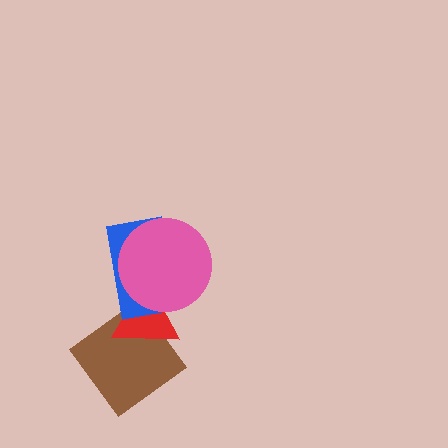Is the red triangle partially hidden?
Yes, it is partially covered by another shape.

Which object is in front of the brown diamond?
The red triangle is in front of the brown diamond.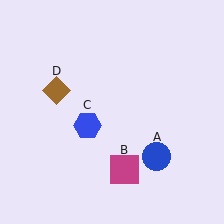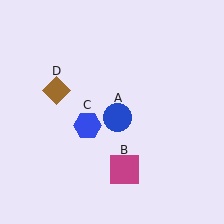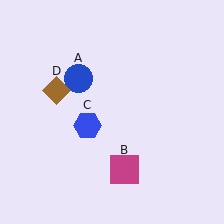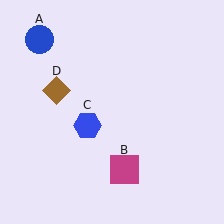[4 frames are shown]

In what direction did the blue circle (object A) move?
The blue circle (object A) moved up and to the left.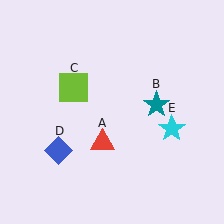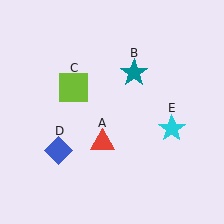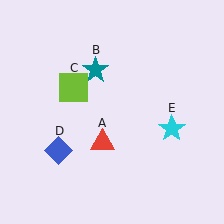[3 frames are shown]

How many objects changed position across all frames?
1 object changed position: teal star (object B).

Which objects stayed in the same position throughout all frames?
Red triangle (object A) and lime square (object C) and blue diamond (object D) and cyan star (object E) remained stationary.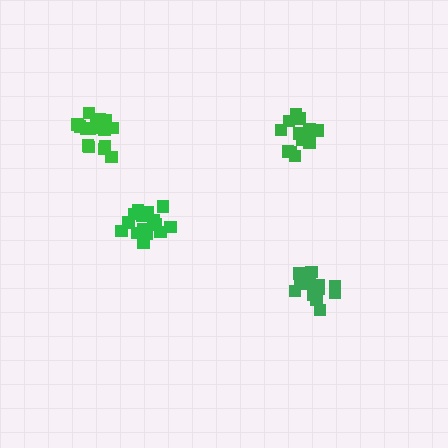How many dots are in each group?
Group 1: 13 dots, Group 2: 16 dots, Group 3: 17 dots, Group 4: 13 dots (59 total).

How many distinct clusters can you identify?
There are 4 distinct clusters.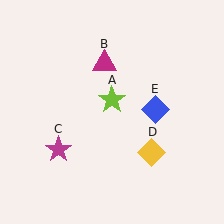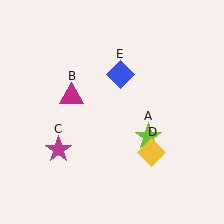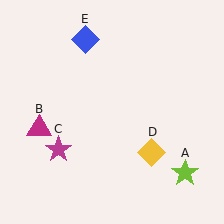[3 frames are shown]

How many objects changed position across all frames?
3 objects changed position: lime star (object A), magenta triangle (object B), blue diamond (object E).